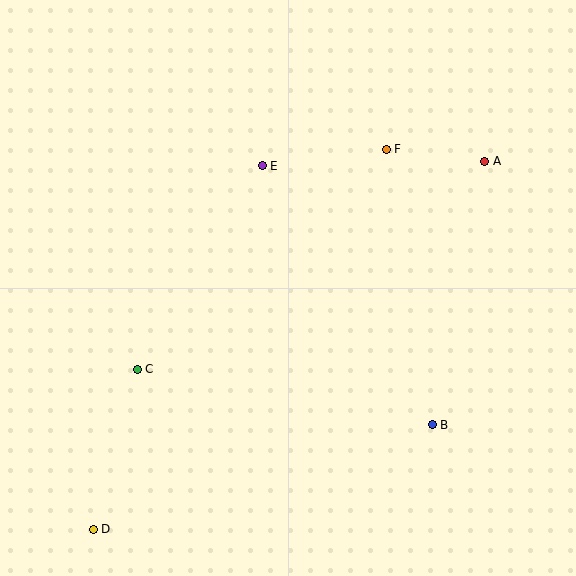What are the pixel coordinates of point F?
Point F is at (386, 149).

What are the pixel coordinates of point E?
Point E is at (262, 166).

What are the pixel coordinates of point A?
Point A is at (485, 161).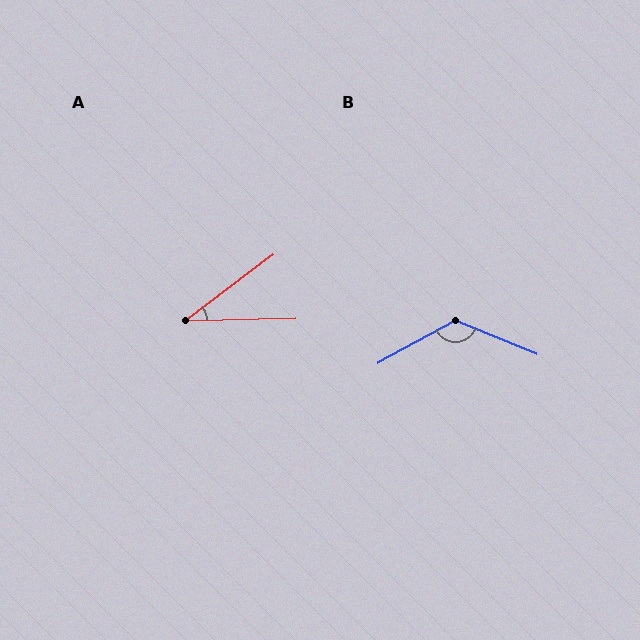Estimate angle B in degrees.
Approximately 129 degrees.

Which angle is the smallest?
A, at approximately 36 degrees.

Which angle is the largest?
B, at approximately 129 degrees.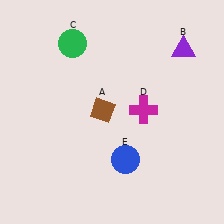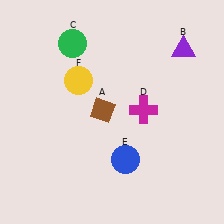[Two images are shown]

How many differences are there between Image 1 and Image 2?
There is 1 difference between the two images.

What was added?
A yellow circle (F) was added in Image 2.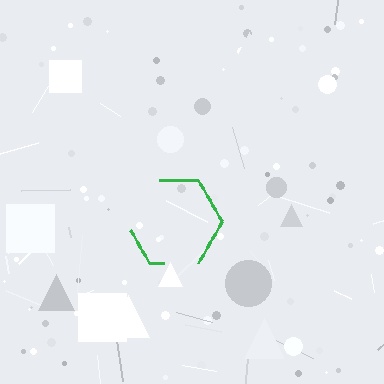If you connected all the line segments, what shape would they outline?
They would outline a hexagon.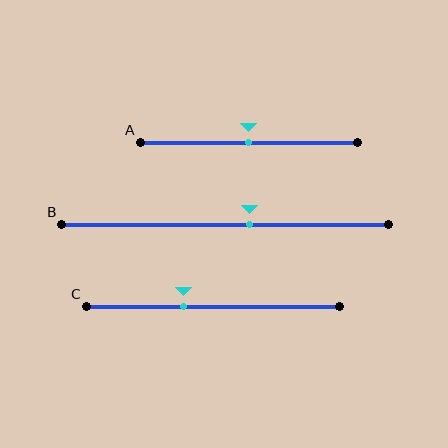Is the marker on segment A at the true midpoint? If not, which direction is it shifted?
Yes, the marker on segment A is at the true midpoint.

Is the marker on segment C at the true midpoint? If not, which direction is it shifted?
No, the marker on segment C is shifted to the left by about 12% of the segment length.